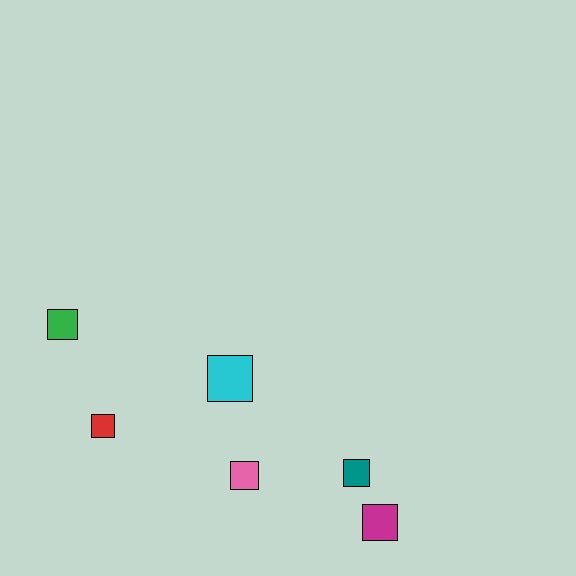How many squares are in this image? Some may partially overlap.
There are 6 squares.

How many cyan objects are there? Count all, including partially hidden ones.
There is 1 cyan object.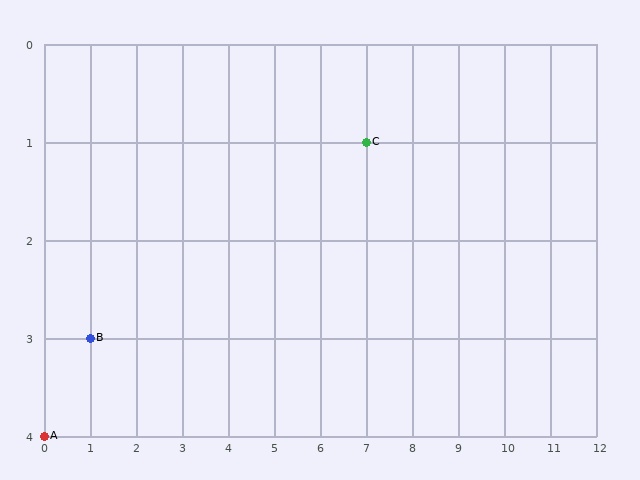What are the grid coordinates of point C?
Point C is at grid coordinates (7, 1).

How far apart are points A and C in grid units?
Points A and C are 7 columns and 3 rows apart (about 7.6 grid units diagonally).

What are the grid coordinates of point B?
Point B is at grid coordinates (1, 3).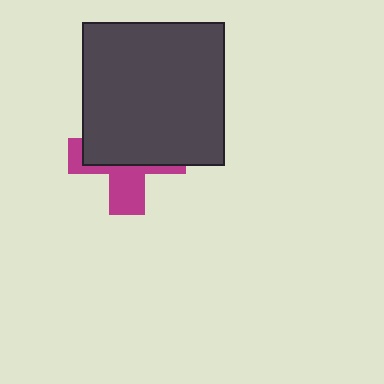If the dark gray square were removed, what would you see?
You would see the complete magenta cross.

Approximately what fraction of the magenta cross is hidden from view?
Roughly 60% of the magenta cross is hidden behind the dark gray square.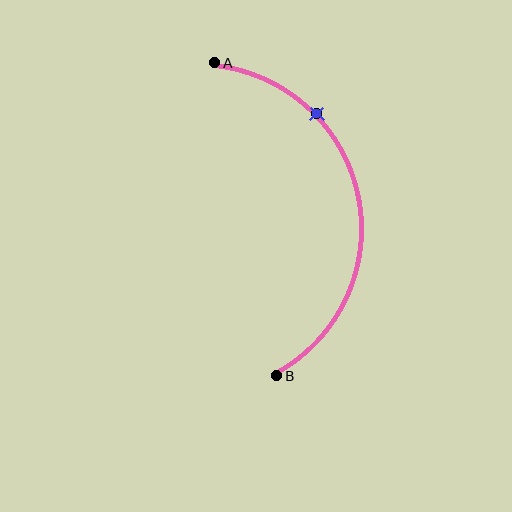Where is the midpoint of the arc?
The arc midpoint is the point on the curve farthest from the straight line joining A and B. It sits to the right of that line.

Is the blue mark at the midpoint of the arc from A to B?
No. The blue mark lies on the arc but is closer to endpoint A. The arc midpoint would be at the point on the curve equidistant along the arc from both A and B.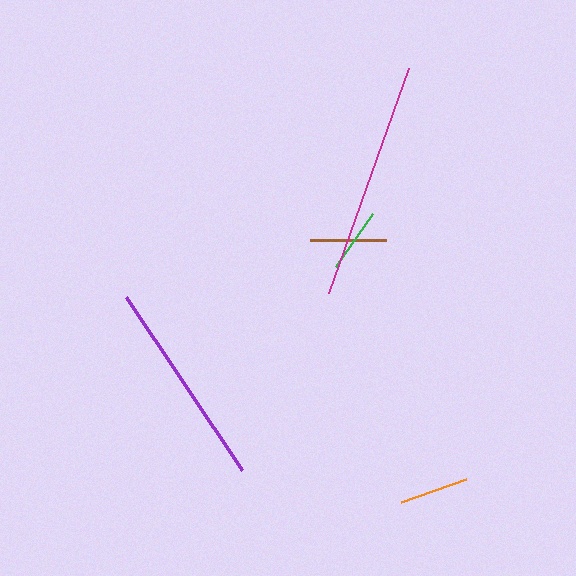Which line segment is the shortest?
The green line is the shortest at approximately 64 pixels.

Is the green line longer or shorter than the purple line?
The purple line is longer than the green line.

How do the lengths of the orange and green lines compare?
The orange and green lines are approximately the same length.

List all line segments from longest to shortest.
From longest to shortest: magenta, purple, brown, orange, green.